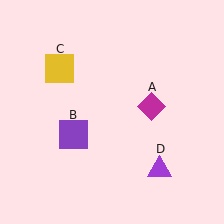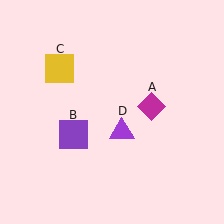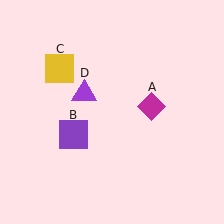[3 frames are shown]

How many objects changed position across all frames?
1 object changed position: purple triangle (object D).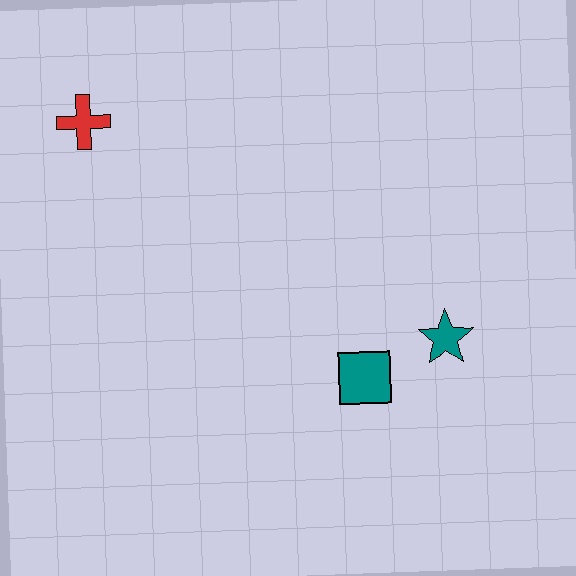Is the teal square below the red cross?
Yes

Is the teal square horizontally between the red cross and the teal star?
Yes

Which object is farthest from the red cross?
The teal star is farthest from the red cross.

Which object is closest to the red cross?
The teal square is closest to the red cross.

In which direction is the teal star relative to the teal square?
The teal star is to the right of the teal square.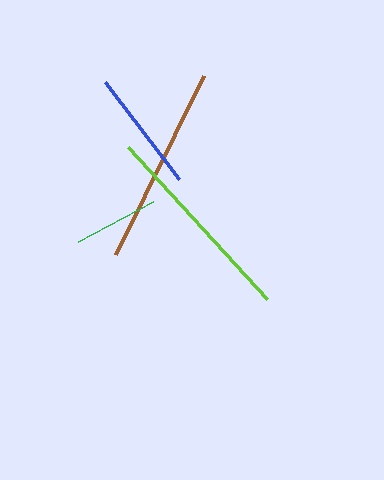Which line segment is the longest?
The lime line is the longest at approximately 206 pixels.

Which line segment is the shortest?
The green line is the shortest at approximately 85 pixels.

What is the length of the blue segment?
The blue segment is approximately 122 pixels long.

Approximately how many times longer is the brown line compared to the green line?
The brown line is approximately 2.3 times the length of the green line.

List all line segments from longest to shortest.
From longest to shortest: lime, brown, blue, green.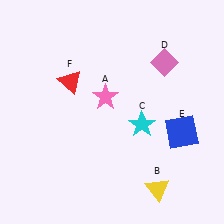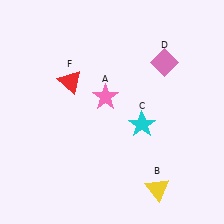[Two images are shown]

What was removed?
The blue square (E) was removed in Image 2.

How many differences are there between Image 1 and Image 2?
There is 1 difference between the two images.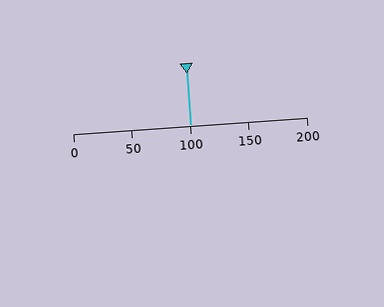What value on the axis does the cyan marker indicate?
The marker indicates approximately 100.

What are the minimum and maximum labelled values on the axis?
The axis runs from 0 to 200.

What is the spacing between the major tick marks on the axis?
The major ticks are spaced 50 apart.